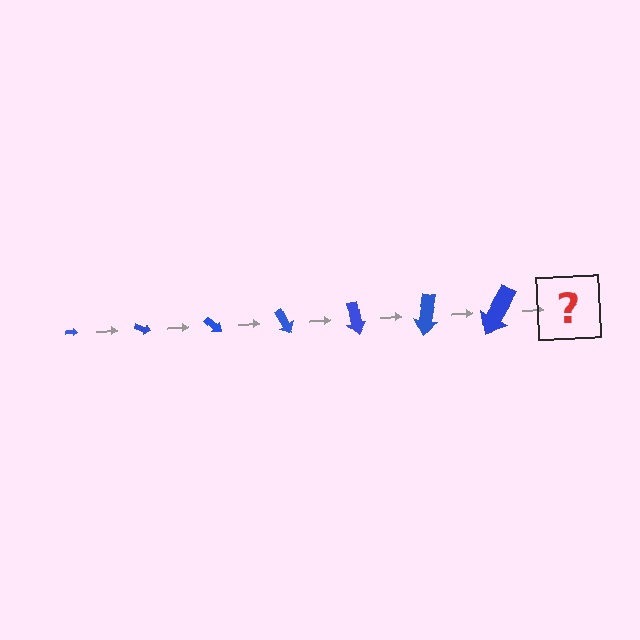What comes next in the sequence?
The next element should be an arrow, larger than the previous one and rotated 140 degrees from the start.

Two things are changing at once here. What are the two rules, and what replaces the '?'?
The two rules are that the arrow grows larger each step and it rotates 20 degrees each step. The '?' should be an arrow, larger than the previous one and rotated 140 degrees from the start.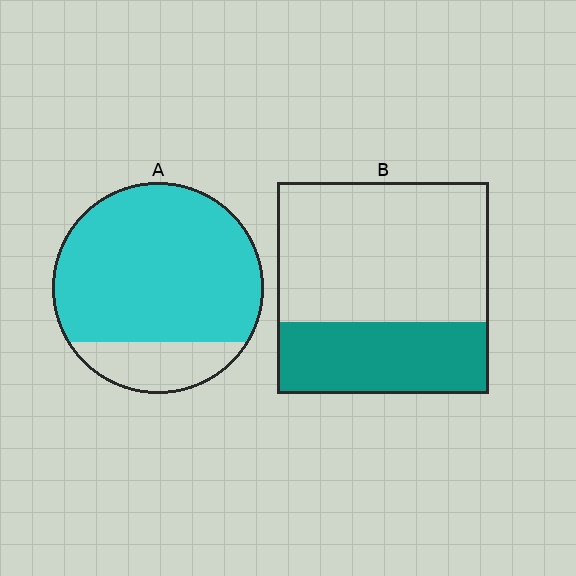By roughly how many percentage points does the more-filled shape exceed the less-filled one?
By roughly 45 percentage points (A over B).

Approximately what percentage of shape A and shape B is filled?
A is approximately 80% and B is approximately 35%.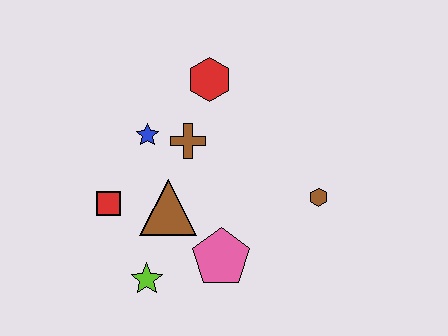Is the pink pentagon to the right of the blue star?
Yes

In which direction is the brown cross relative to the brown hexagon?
The brown cross is to the left of the brown hexagon.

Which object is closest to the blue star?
The brown cross is closest to the blue star.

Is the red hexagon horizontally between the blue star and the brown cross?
No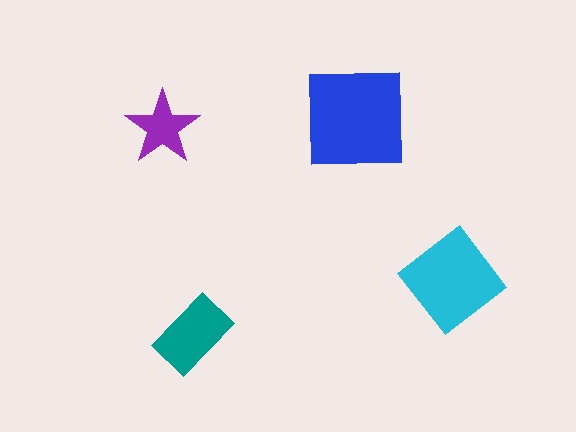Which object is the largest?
The blue square.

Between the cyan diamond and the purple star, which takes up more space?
The cyan diamond.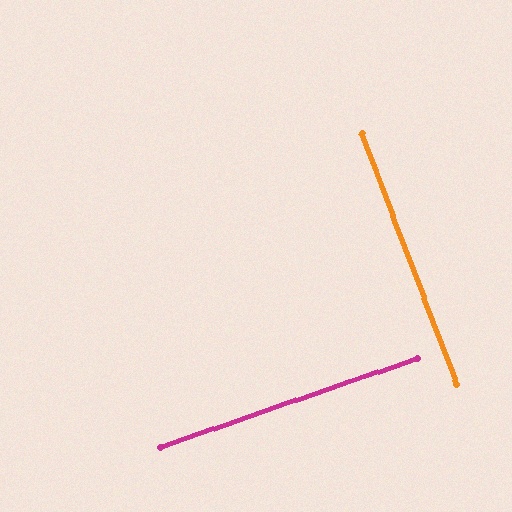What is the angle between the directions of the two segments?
Approximately 88 degrees.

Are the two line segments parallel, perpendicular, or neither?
Perpendicular — they meet at approximately 88°.